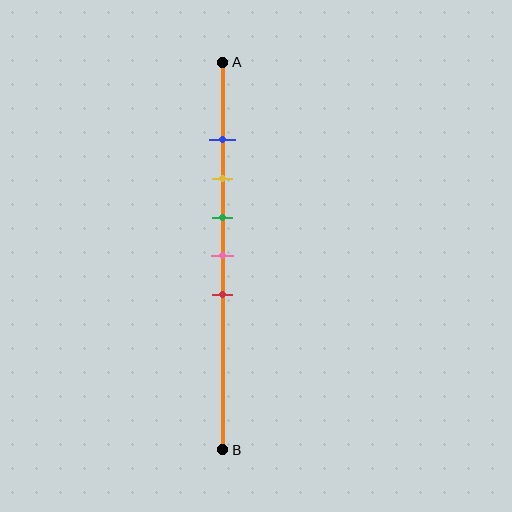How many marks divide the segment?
There are 5 marks dividing the segment.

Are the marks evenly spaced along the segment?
Yes, the marks are approximately evenly spaced.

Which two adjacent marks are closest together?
The blue and yellow marks are the closest adjacent pair.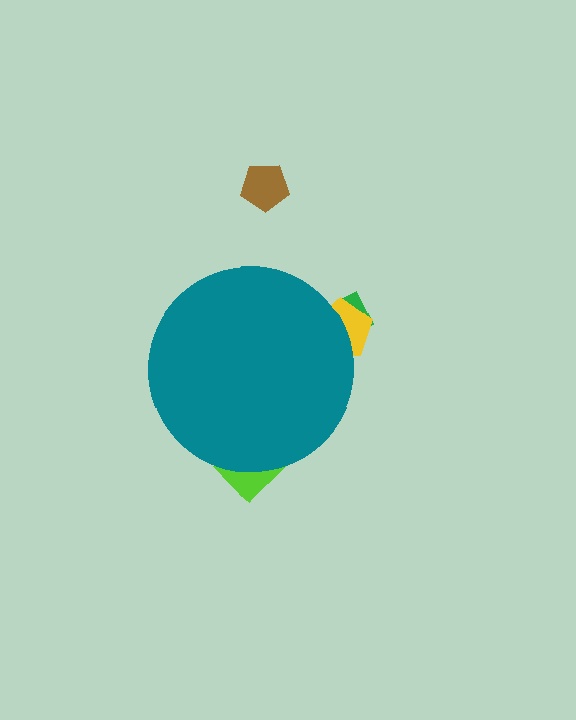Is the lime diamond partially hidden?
Yes, the lime diamond is partially hidden behind the teal circle.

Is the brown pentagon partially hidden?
No, the brown pentagon is fully visible.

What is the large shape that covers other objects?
A teal circle.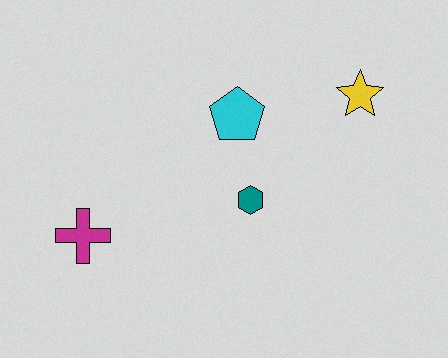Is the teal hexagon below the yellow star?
Yes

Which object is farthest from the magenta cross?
The yellow star is farthest from the magenta cross.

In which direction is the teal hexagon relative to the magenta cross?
The teal hexagon is to the right of the magenta cross.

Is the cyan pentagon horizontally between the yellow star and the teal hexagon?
No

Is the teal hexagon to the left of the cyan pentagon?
No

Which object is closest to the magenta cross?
The teal hexagon is closest to the magenta cross.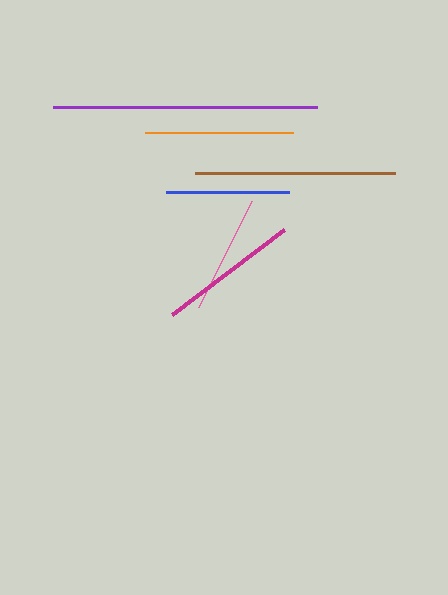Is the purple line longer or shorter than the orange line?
The purple line is longer than the orange line.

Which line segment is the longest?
The purple line is the longest at approximately 264 pixels.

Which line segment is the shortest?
The pink line is the shortest at approximately 118 pixels.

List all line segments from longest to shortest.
From longest to shortest: purple, brown, orange, magenta, blue, pink.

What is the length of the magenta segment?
The magenta segment is approximately 141 pixels long.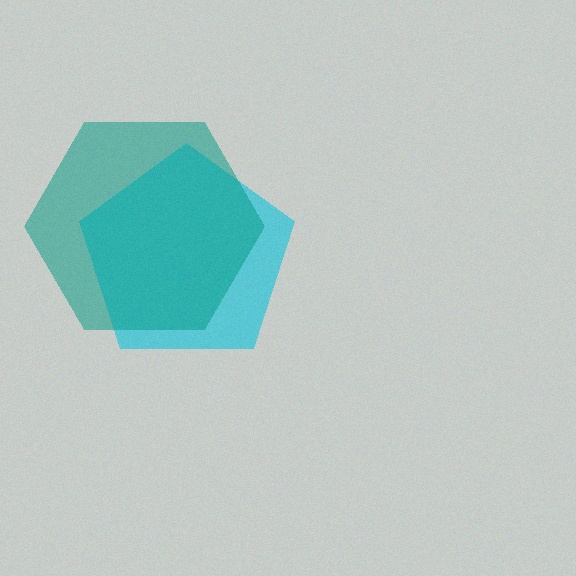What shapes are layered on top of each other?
The layered shapes are: a cyan pentagon, a teal hexagon.